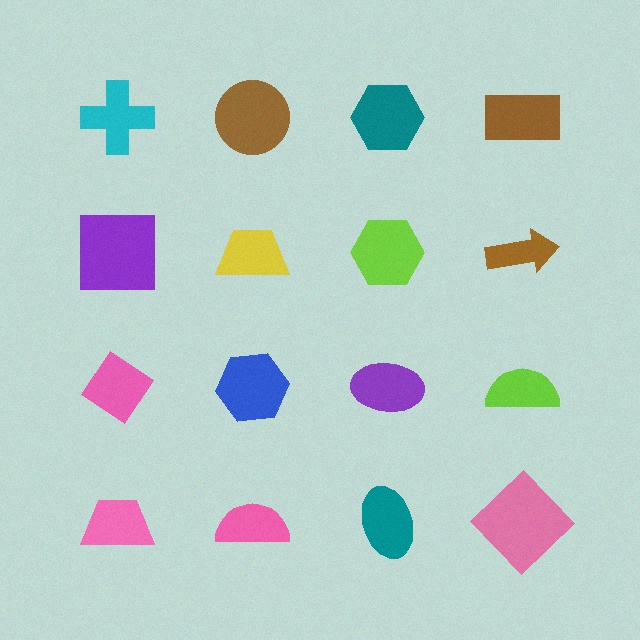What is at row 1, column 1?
A cyan cross.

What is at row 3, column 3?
A purple ellipse.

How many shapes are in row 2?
4 shapes.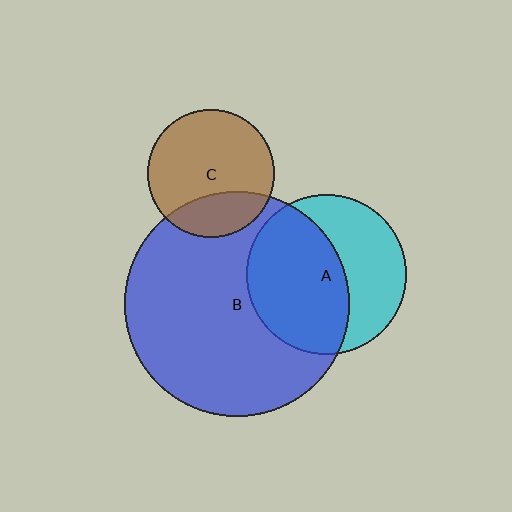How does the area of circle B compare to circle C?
Approximately 3.1 times.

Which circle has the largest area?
Circle B (blue).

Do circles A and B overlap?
Yes.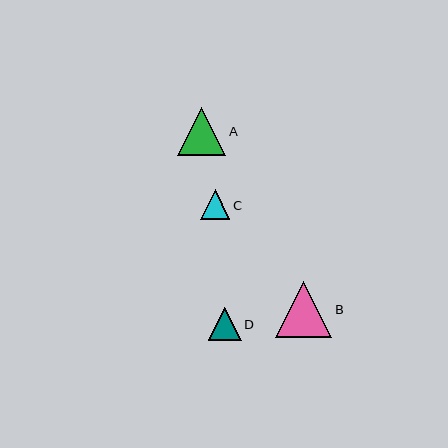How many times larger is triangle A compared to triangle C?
Triangle A is approximately 1.6 times the size of triangle C.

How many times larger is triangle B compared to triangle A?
Triangle B is approximately 1.2 times the size of triangle A.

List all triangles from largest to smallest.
From largest to smallest: B, A, D, C.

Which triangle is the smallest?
Triangle C is the smallest with a size of approximately 30 pixels.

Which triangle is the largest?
Triangle B is the largest with a size of approximately 56 pixels.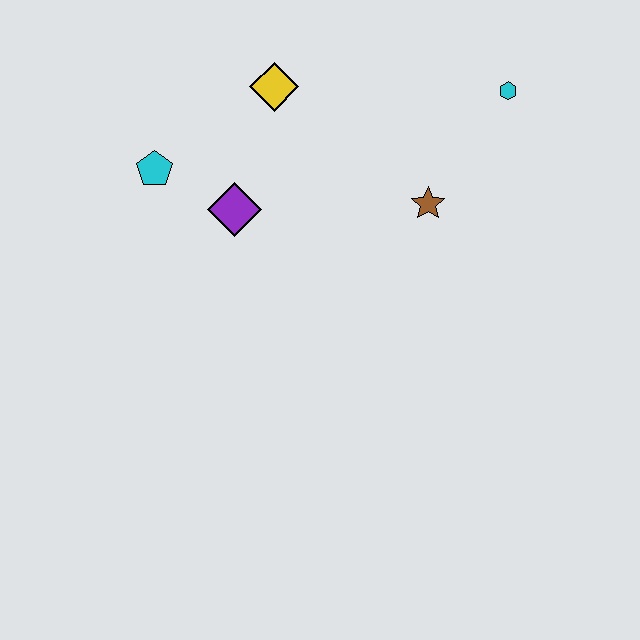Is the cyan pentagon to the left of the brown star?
Yes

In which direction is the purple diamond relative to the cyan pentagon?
The purple diamond is to the right of the cyan pentagon.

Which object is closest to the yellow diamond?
The purple diamond is closest to the yellow diamond.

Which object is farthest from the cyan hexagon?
The cyan pentagon is farthest from the cyan hexagon.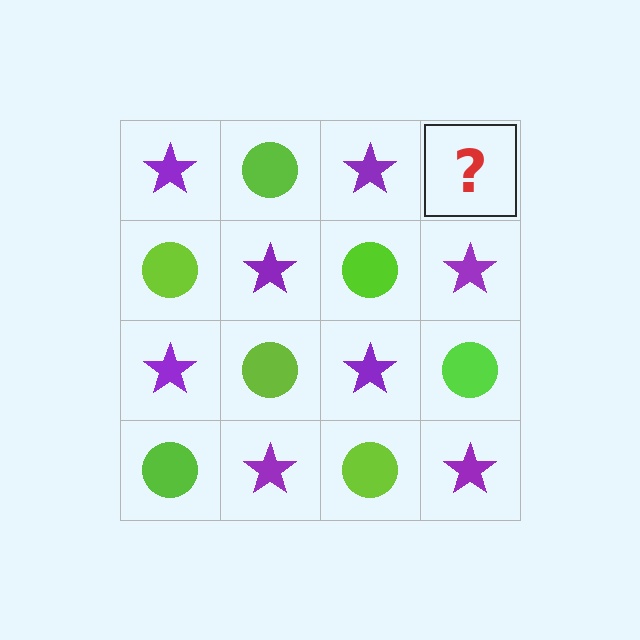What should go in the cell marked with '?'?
The missing cell should contain a lime circle.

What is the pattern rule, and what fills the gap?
The rule is that it alternates purple star and lime circle in a checkerboard pattern. The gap should be filled with a lime circle.